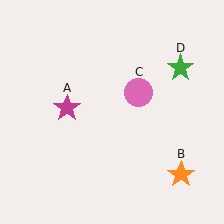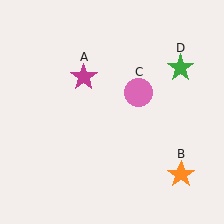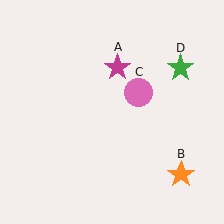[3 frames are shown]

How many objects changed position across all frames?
1 object changed position: magenta star (object A).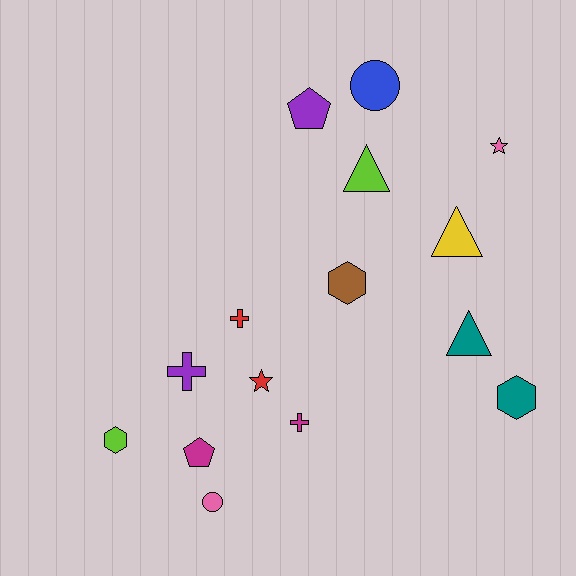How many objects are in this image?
There are 15 objects.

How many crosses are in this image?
There are 3 crosses.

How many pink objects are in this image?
There are 2 pink objects.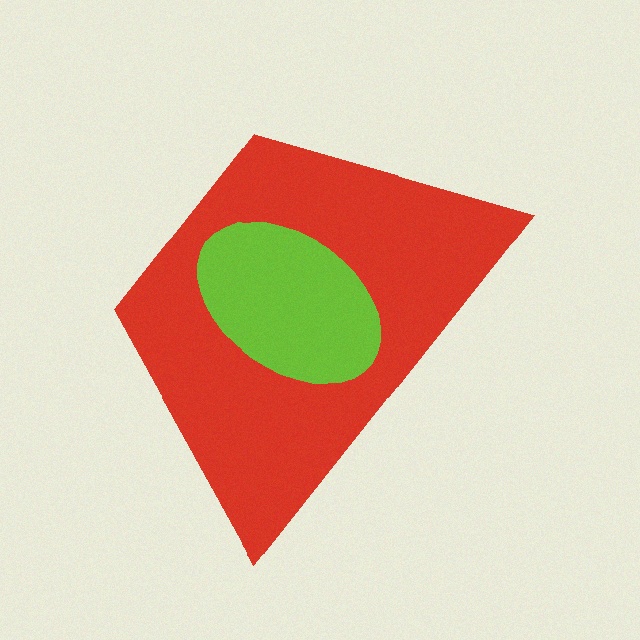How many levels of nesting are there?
2.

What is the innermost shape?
The lime ellipse.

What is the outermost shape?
The red trapezoid.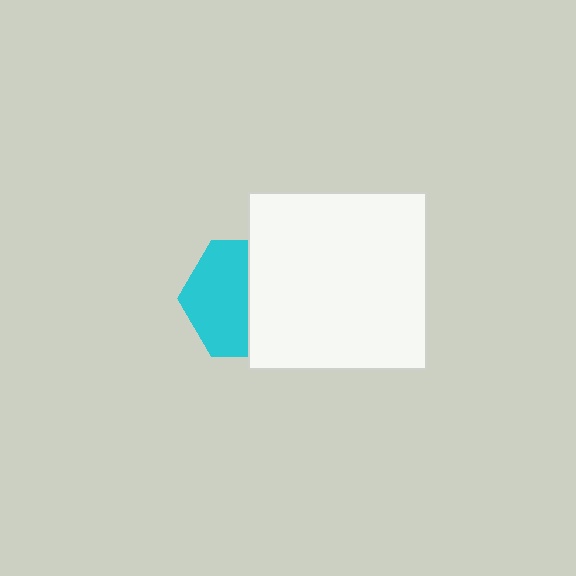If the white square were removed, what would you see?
You would see the complete cyan hexagon.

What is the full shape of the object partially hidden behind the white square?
The partially hidden object is a cyan hexagon.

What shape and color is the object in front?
The object in front is a white square.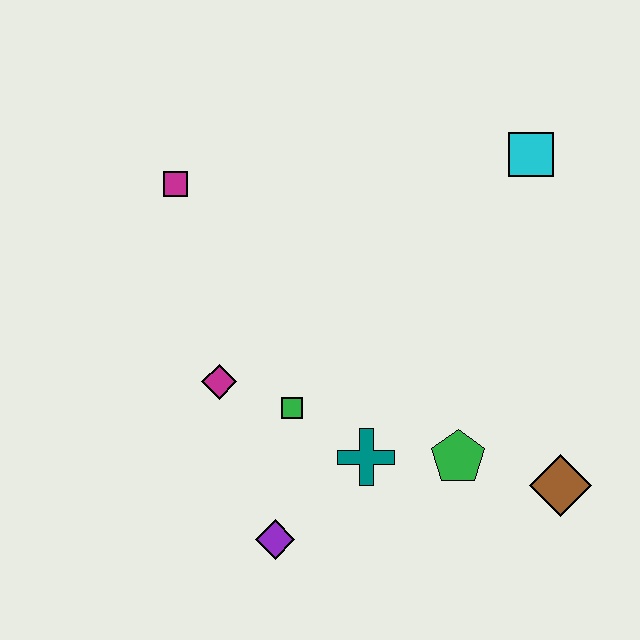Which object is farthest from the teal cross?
The cyan square is farthest from the teal cross.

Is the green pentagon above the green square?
No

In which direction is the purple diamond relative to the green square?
The purple diamond is below the green square.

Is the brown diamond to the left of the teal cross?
No